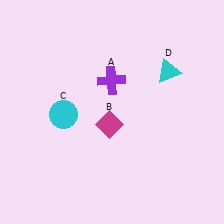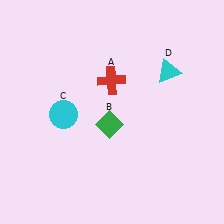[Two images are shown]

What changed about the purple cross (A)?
In Image 1, A is purple. In Image 2, it changed to red.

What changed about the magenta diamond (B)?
In Image 1, B is magenta. In Image 2, it changed to green.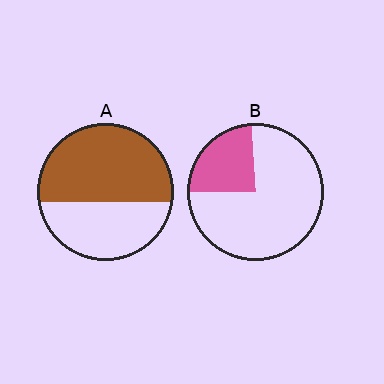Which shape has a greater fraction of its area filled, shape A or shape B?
Shape A.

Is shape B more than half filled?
No.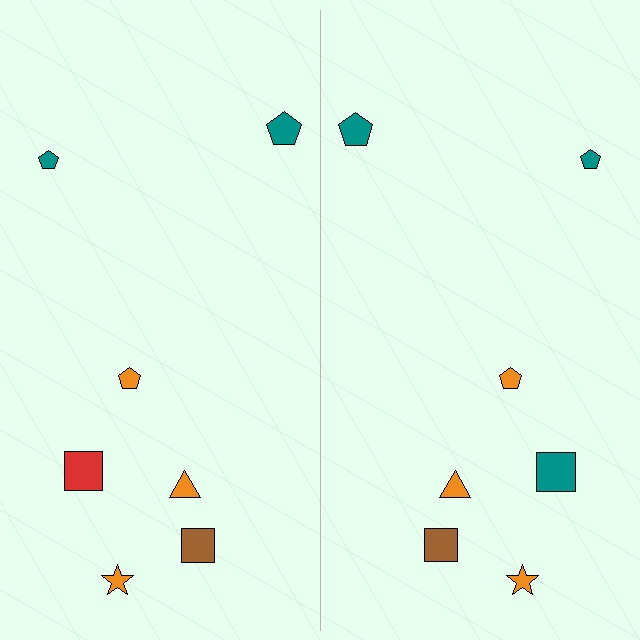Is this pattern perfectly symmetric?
No, the pattern is not perfectly symmetric. The teal square on the right side breaks the symmetry — its mirror counterpart is red.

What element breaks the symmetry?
The teal square on the right side breaks the symmetry — its mirror counterpart is red.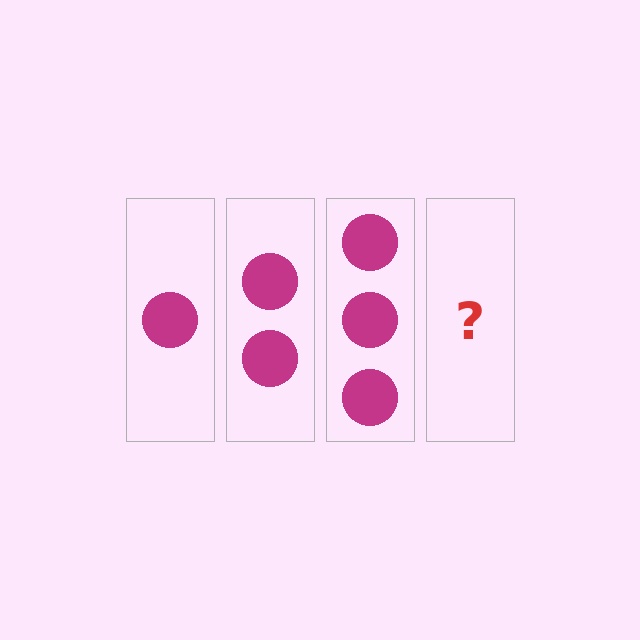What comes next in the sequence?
The next element should be 4 circles.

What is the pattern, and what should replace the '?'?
The pattern is that each step adds one more circle. The '?' should be 4 circles.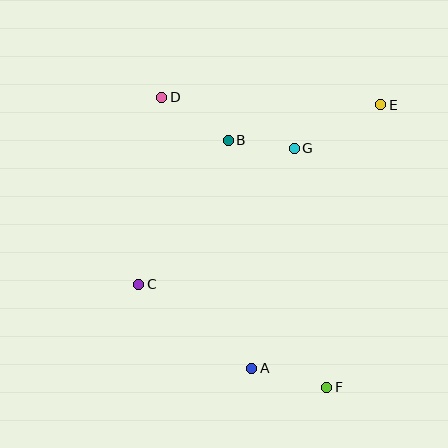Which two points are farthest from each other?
Points D and F are farthest from each other.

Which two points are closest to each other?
Points B and G are closest to each other.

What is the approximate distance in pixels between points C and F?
The distance between C and F is approximately 214 pixels.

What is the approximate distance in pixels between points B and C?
The distance between B and C is approximately 169 pixels.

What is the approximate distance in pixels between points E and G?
The distance between E and G is approximately 97 pixels.